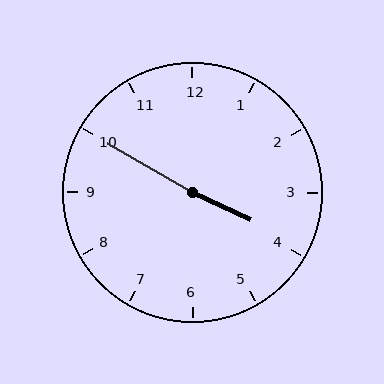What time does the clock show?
3:50.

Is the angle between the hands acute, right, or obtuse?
It is obtuse.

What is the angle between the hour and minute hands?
Approximately 175 degrees.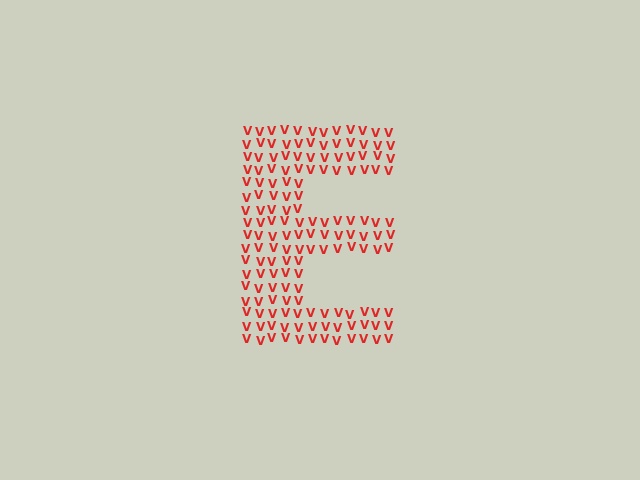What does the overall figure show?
The overall figure shows the letter E.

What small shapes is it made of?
It is made of small letter V's.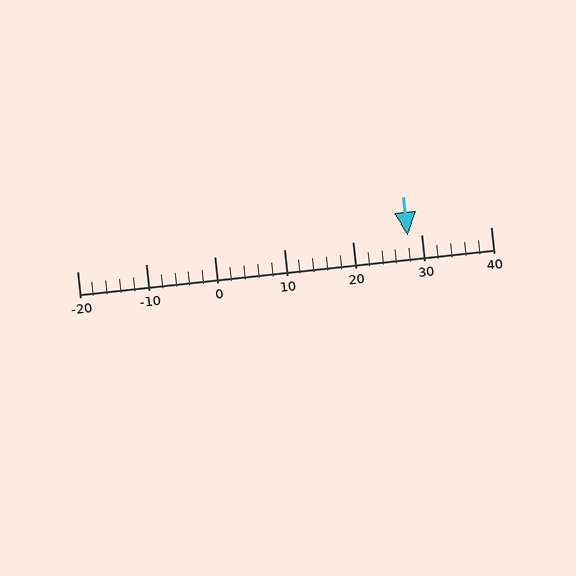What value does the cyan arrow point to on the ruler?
The cyan arrow points to approximately 28.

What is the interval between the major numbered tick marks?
The major tick marks are spaced 10 units apart.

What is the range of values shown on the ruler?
The ruler shows values from -20 to 40.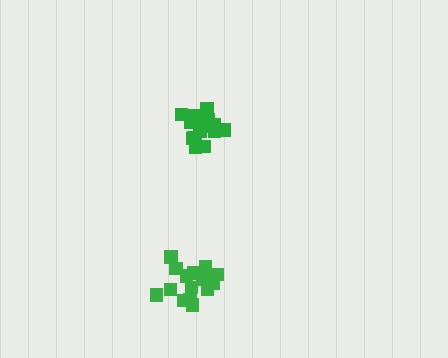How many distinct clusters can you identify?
There are 2 distinct clusters.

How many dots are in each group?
Group 1: 16 dots, Group 2: 17 dots (33 total).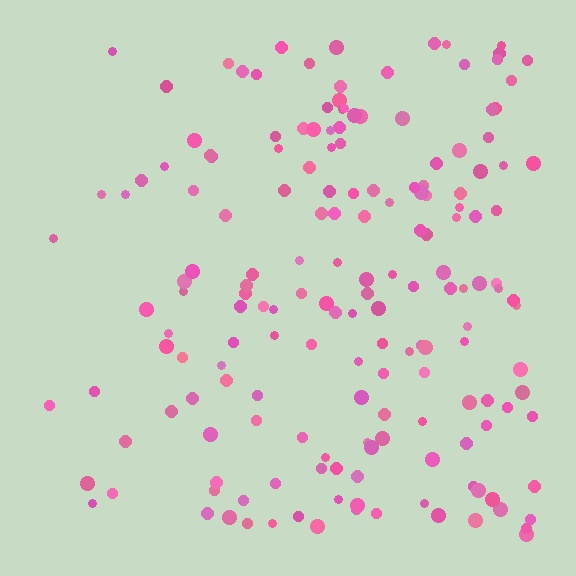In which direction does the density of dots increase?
From left to right, with the right side densest.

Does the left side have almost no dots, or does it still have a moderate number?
Still a moderate number, just noticeably fewer than the right.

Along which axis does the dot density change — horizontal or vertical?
Horizontal.